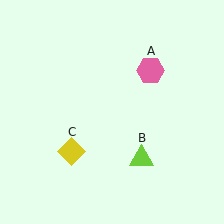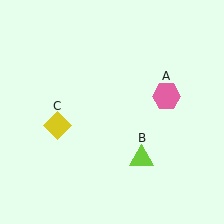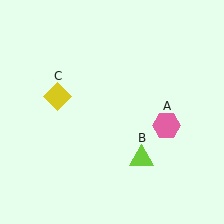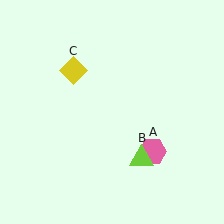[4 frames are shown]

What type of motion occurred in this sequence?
The pink hexagon (object A), yellow diamond (object C) rotated clockwise around the center of the scene.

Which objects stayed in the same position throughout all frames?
Lime triangle (object B) remained stationary.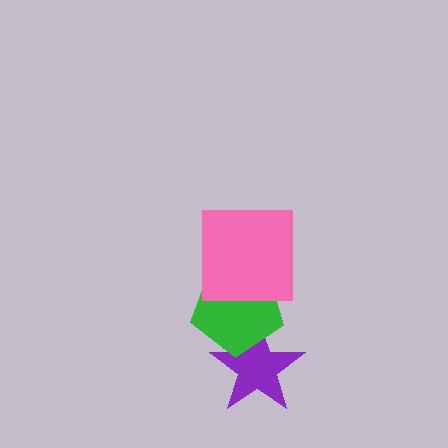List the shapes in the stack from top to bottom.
From top to bottom: the pink square, the green pentagon, the purple star.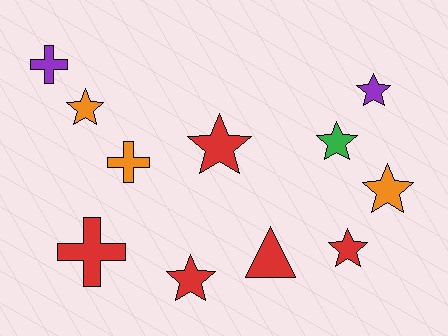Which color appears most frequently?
Red, with 5 objects.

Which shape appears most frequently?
Star, with 7 objects.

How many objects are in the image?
There are 11 objects.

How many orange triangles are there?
There are no orange triangles.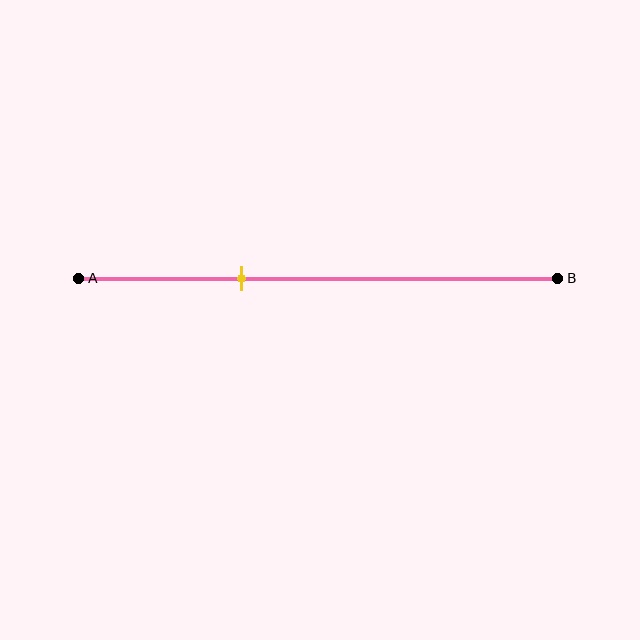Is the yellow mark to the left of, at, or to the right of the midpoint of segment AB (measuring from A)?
The yellow mark is to the left of the midpoint of segment AB.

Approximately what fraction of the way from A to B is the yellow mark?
The yellow mark is approximately 35% of the way from A to B.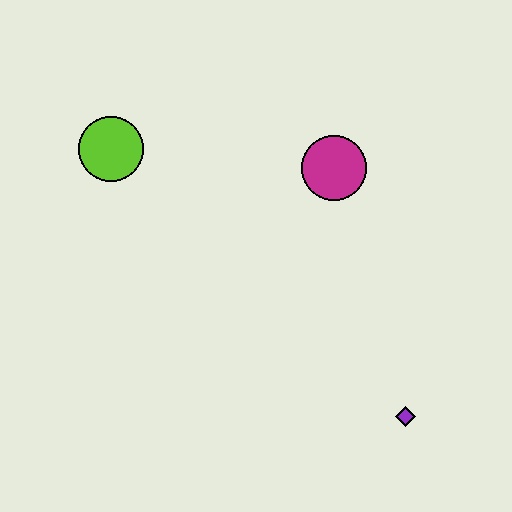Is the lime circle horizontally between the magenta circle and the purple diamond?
No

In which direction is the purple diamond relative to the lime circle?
The purple diamond is to the right of the lime circle.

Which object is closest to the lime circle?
The magenta circle is closest to the lime circle.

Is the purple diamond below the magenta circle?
Yes